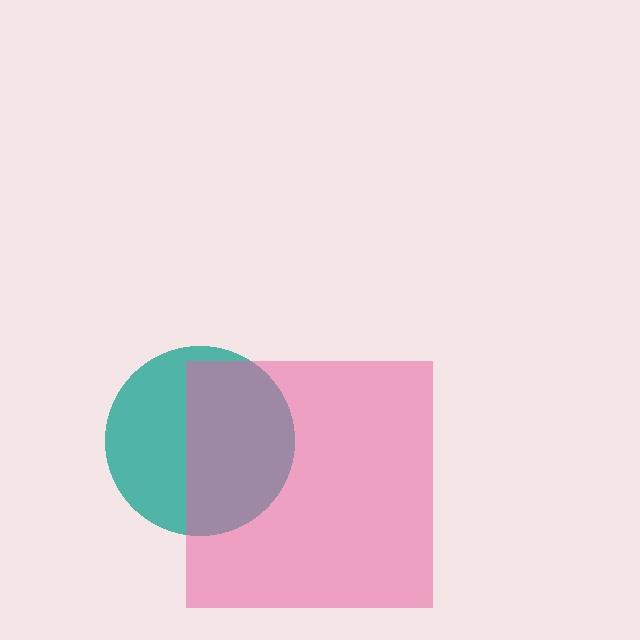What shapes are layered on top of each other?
The layered shapes are: a teal circle, a pink square.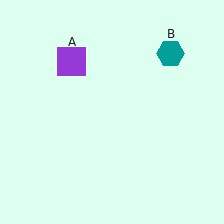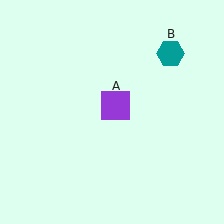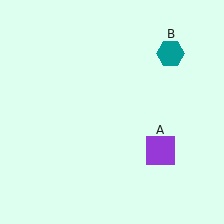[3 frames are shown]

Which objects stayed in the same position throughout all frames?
Teal hexagon (object B) remained stationary.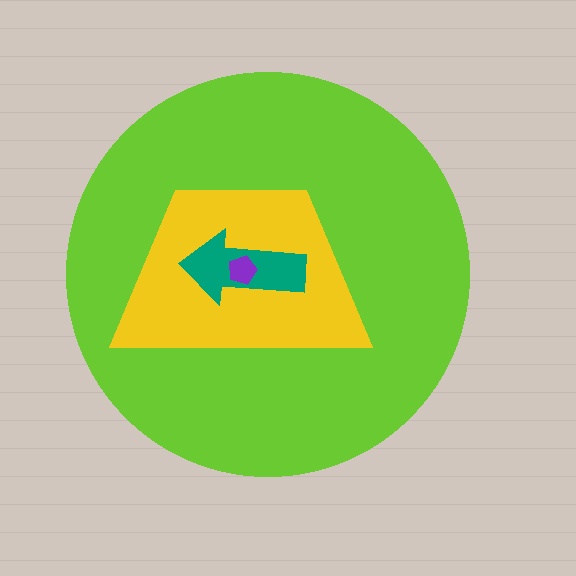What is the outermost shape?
The lime circle.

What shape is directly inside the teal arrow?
The purple pentagon.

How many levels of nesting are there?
4.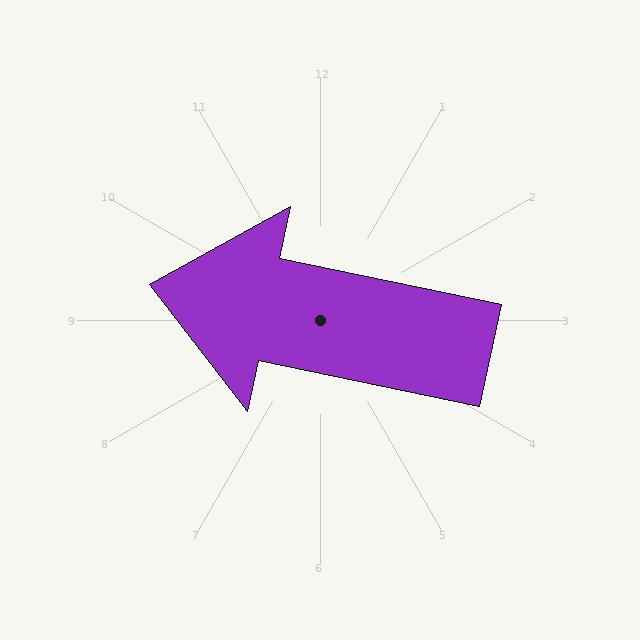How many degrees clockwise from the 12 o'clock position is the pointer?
Approximately 282 degrees.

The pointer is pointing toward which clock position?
Roughly 9 o'clock.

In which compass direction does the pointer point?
West.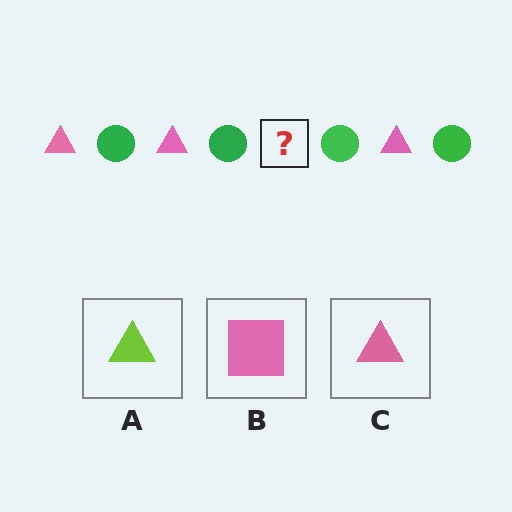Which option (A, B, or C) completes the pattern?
C.